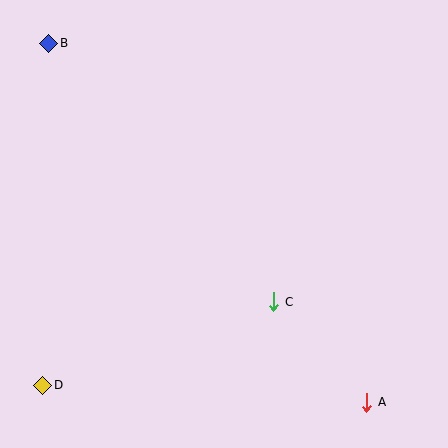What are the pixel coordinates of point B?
Point B is at (49, 43).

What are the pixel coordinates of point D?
Point D is at (43, 385).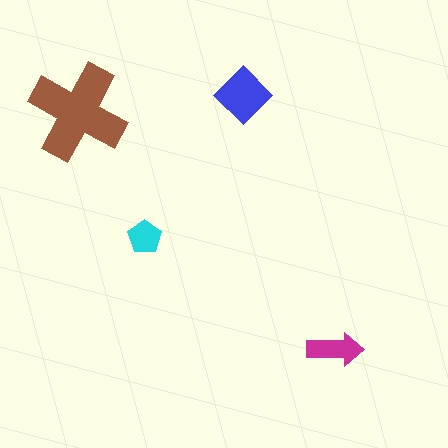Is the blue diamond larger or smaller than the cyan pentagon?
Larger.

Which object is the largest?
The brown cross.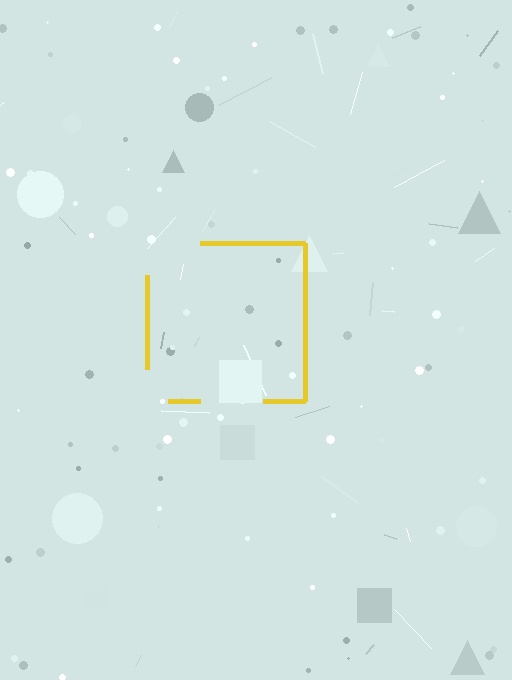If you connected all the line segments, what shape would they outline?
They would outline a square.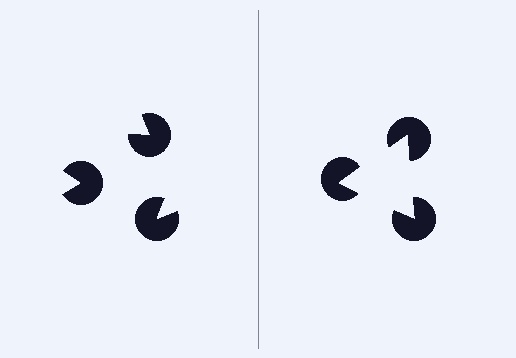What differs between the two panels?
The pac-man discs are positioned identically on both sides; only the wedge orientations differ. On the right they align to a triangle; on the left they are misaligned.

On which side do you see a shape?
An illusory triangle appears on the right side. On the left side the wedge cuts are rotated, so no coherent shape forms.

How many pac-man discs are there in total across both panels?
6 — 3 on each side.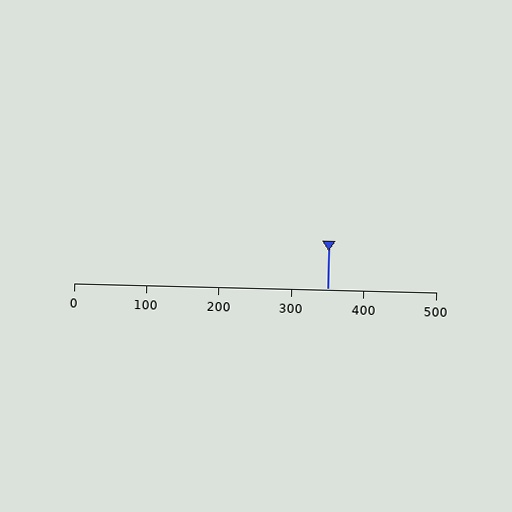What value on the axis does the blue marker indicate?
The marker indicates approximately 350.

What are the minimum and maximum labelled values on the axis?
The axis runs from 0 to 500.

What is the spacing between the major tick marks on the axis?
The major ticks are spaced 100 apart.